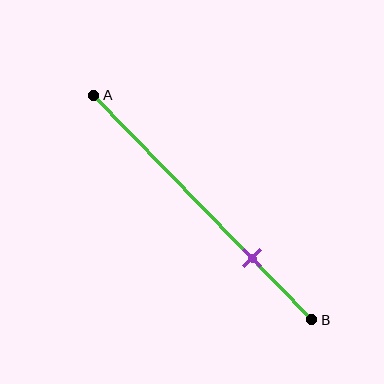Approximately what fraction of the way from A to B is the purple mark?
The purple mark is approximately 75% of the way from A to B.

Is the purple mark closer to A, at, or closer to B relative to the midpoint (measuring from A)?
The purple mark is closer to point B than the midpoint of segment AB.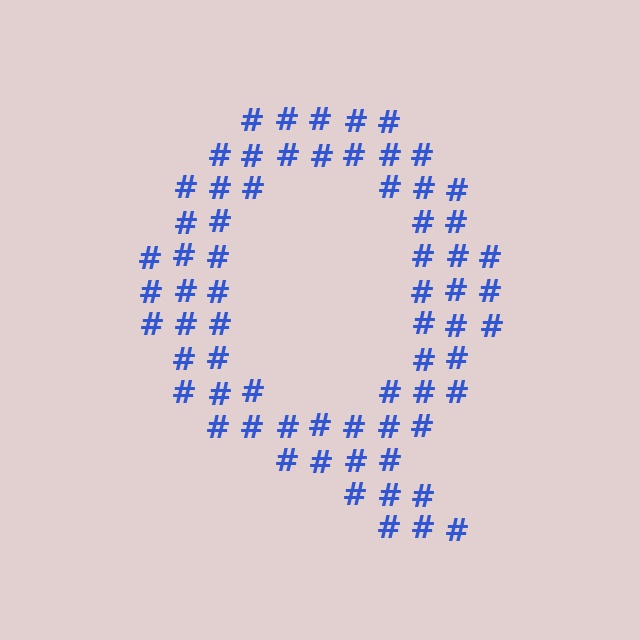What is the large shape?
The large shape is the letter Q.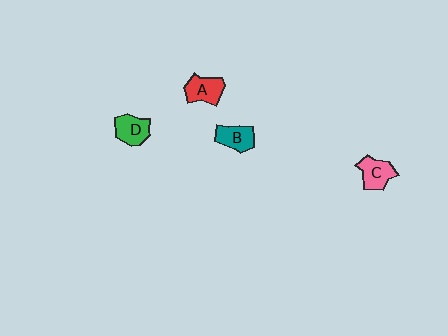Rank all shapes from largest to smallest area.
From largest to smallest: A (red), C (pink), D (green), B (teal).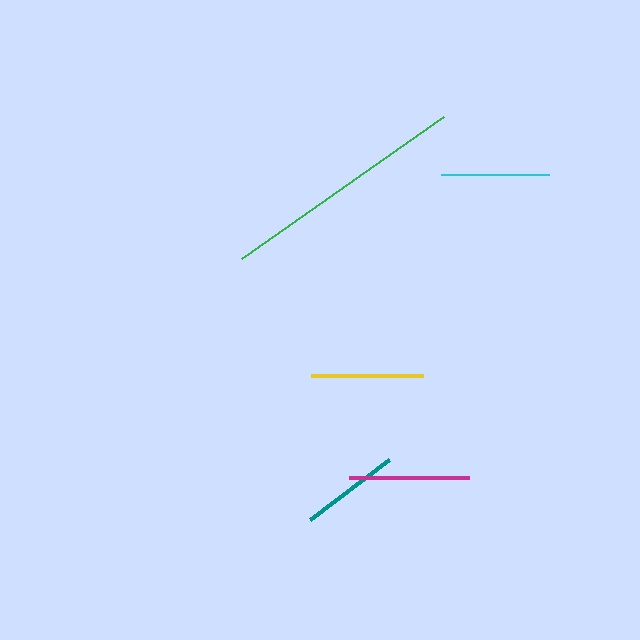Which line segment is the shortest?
The teal line is the shortest at approximately 99 pixels.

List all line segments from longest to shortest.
From longest to shortest: green, magenta, yellow, cyan, teal.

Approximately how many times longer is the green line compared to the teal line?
The green line is approximately 2.5 times the length of the teal line.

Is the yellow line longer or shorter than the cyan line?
The yellow line is longer than the cyan line.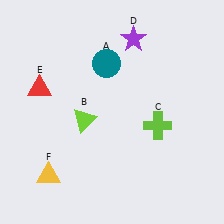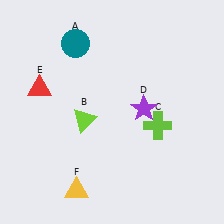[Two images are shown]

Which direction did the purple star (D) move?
The purple star (D) moved down.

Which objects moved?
The objects that moved are: the teal circle (A), the purple star (D), the yellow triangle (F).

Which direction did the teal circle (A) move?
The teal circle (A) moved left.